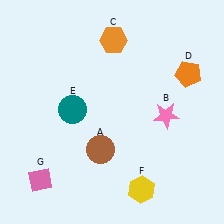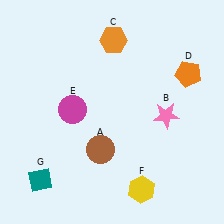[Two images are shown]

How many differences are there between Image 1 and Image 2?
There are 2 differences between the two images.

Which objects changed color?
E changed from teal to magenta. G changed from pink to teal.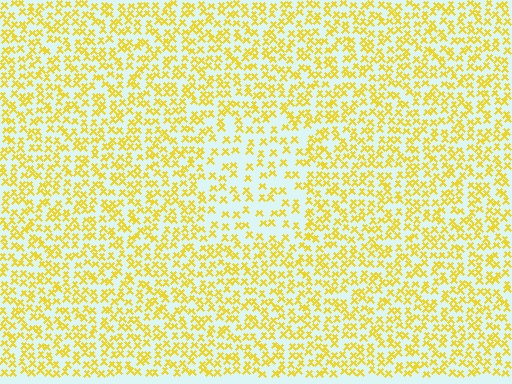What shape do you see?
I see a rectangle.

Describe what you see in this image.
The image contains small yellow elements arranged at two different densities. A rectangle-shaped region is visible where the elements are less densely packed than the surrounding area.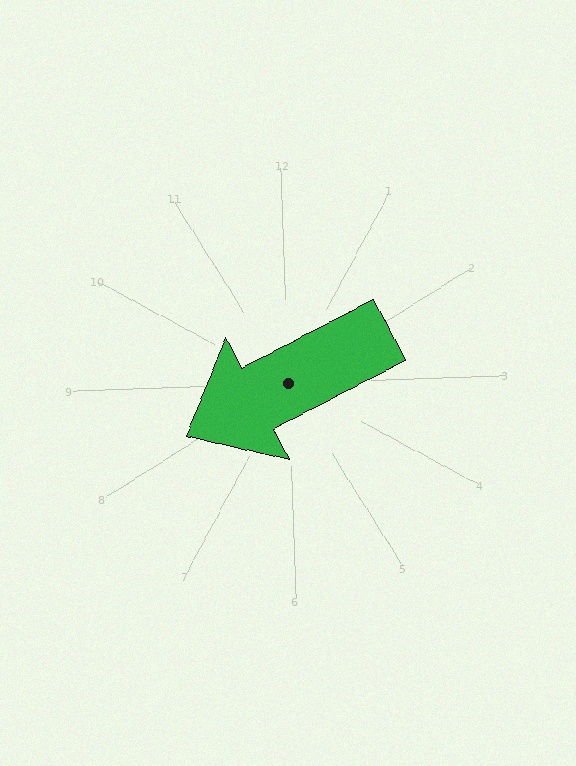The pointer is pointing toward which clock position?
Roughly 8 o'clock.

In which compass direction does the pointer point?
Southwest.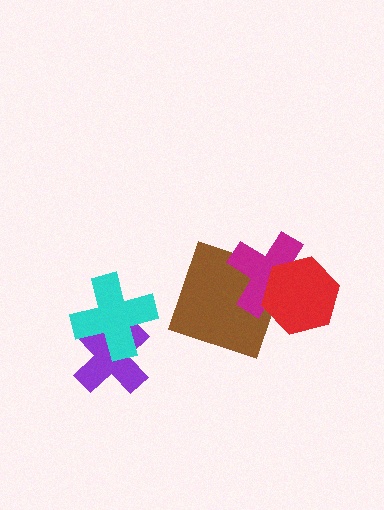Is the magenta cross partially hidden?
Yes, it is partially covered by another shape.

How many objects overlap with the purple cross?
1 object overlaps with the purple cross.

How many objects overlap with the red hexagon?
2 objects overlap with the red hexagon.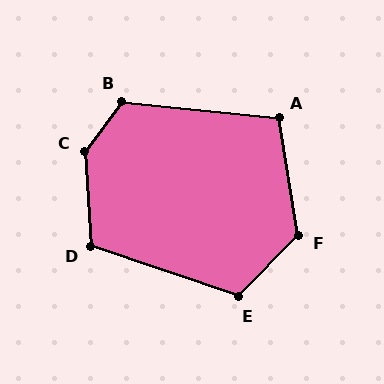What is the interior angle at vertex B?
Approximately 120 degrees (obtuse).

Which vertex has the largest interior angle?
C, at approximately 140 degrees.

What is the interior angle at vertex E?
Approximately 115 degrees (obtuse).